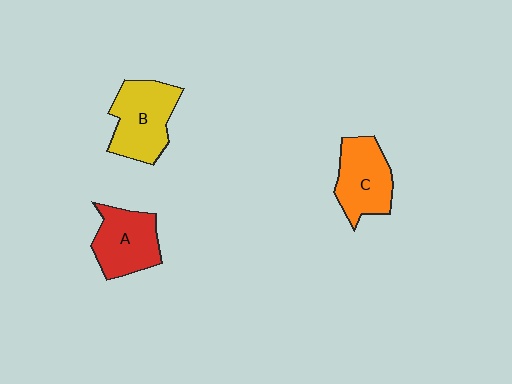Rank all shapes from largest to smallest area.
From largest to smallest: B (yellow), C (orange), A (red).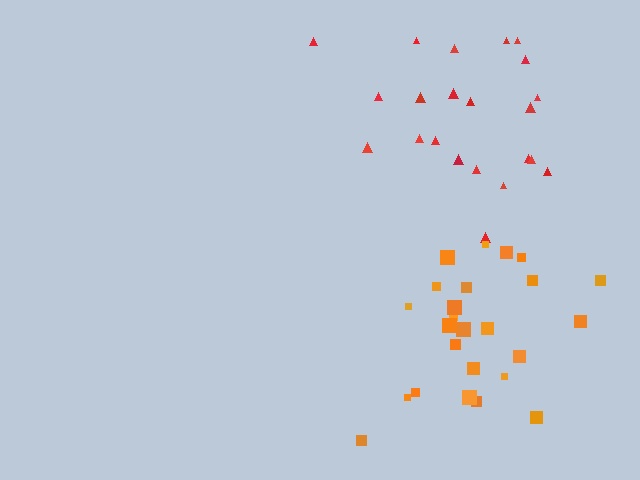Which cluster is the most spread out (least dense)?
Red.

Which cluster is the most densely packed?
Orange.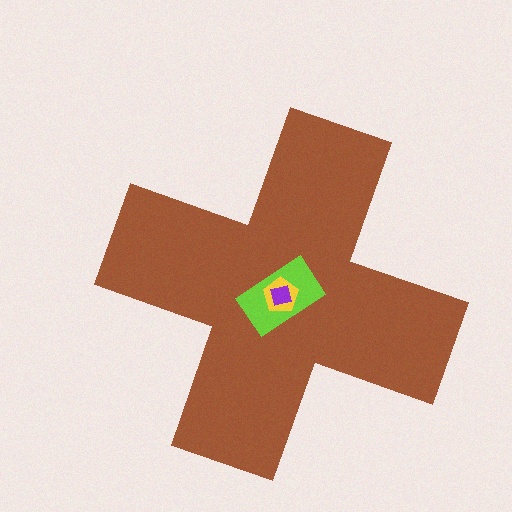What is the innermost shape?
The purple square.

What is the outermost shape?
The brown cross.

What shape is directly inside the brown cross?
The lime rectangle.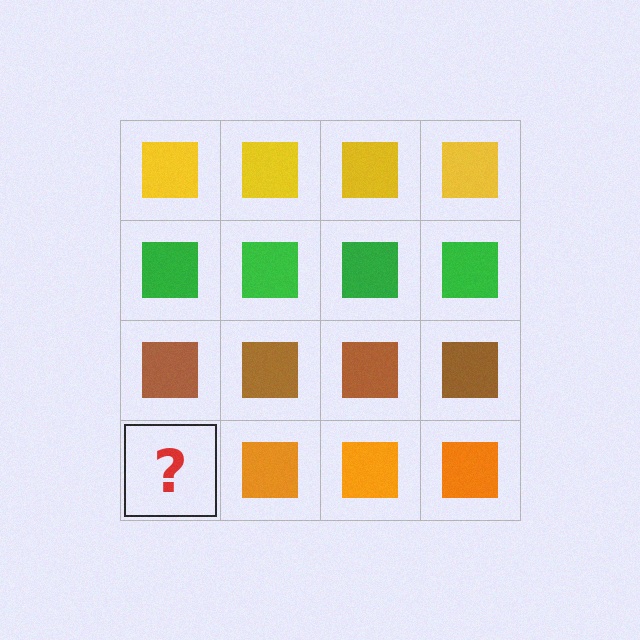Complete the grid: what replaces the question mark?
The question mark should be replaced with an orange square.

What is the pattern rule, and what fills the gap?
The rule is that each row has a consistent color. The gap should be filled with an orange square.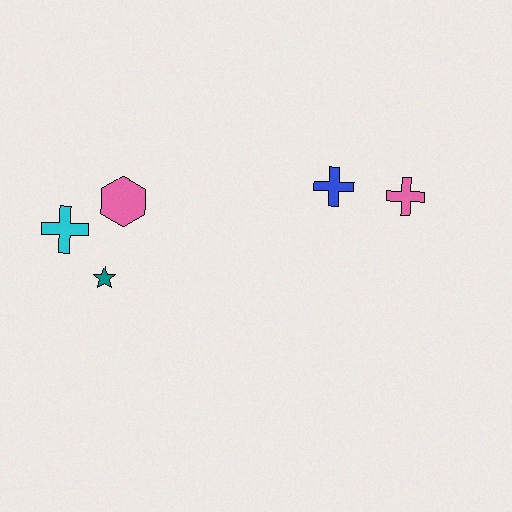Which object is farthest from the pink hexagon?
The pink cross is farthest from the pink hexagon.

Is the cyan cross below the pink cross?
Yes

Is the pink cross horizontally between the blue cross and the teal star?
No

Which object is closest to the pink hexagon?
The cyan cross is closest to the pink hexagon.